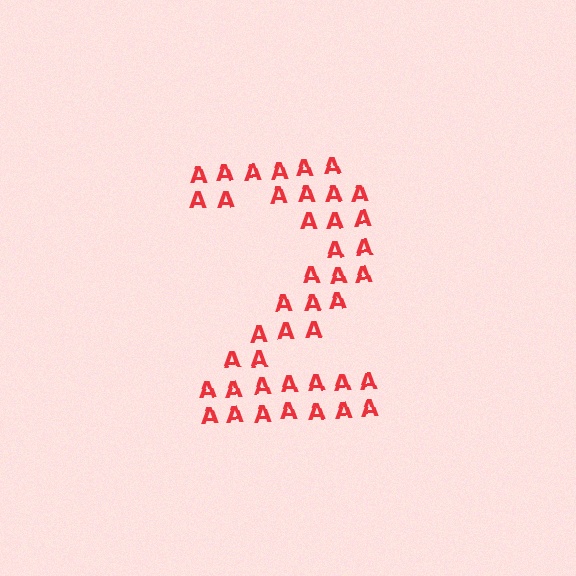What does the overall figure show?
The overall figure shows the digit 2.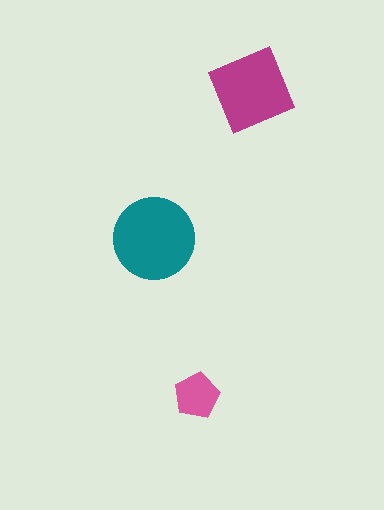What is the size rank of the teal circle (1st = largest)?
1st.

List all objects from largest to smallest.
The teal circle, the magenta diamond, the pink pentagon.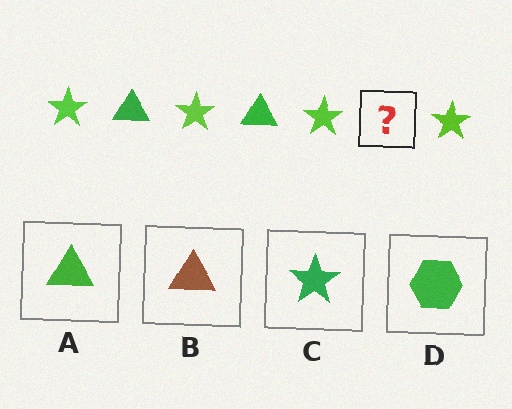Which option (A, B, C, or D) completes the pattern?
A.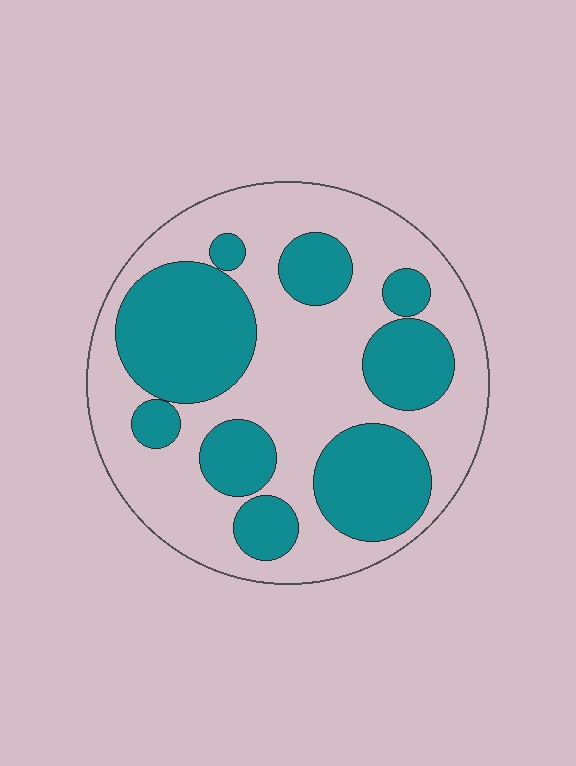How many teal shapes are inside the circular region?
9.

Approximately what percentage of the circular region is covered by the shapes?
Approximately 40%.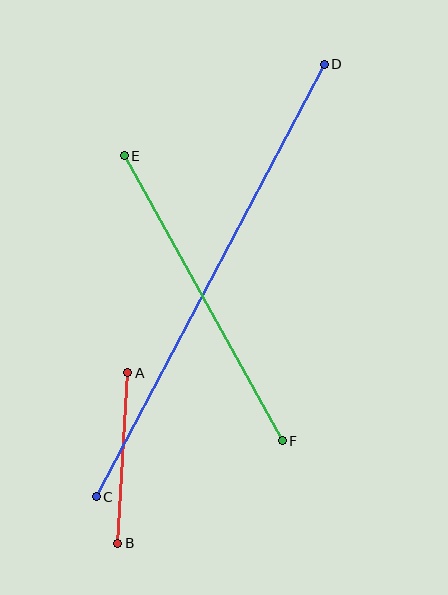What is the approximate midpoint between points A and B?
The midpoint is at approximately (123, 458) pixels.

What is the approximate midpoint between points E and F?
The midpoint is at approximately (203, 298) pixels.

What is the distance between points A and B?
The distance is approximately 171 pixels.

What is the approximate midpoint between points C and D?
The midpoint is at approximately (210, 281) pixels.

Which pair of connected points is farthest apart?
Points C and D are farthest apart.